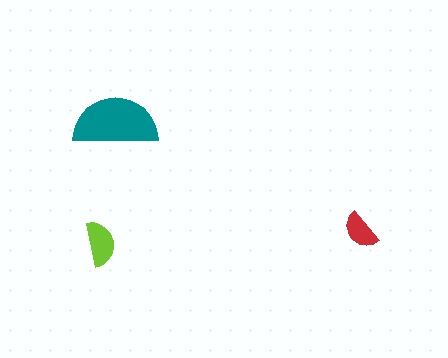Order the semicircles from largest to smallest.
the teal one, the lime one, the red one.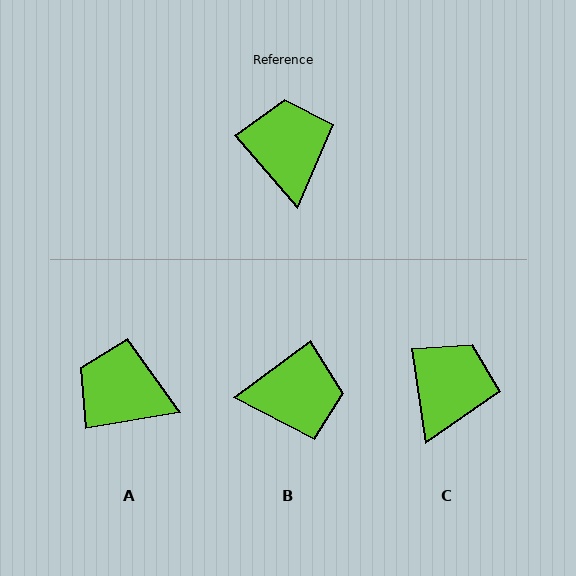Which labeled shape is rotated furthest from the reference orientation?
B, about 94 degrees away.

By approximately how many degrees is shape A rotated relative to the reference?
Approximately 59 degrees counter-clockwise.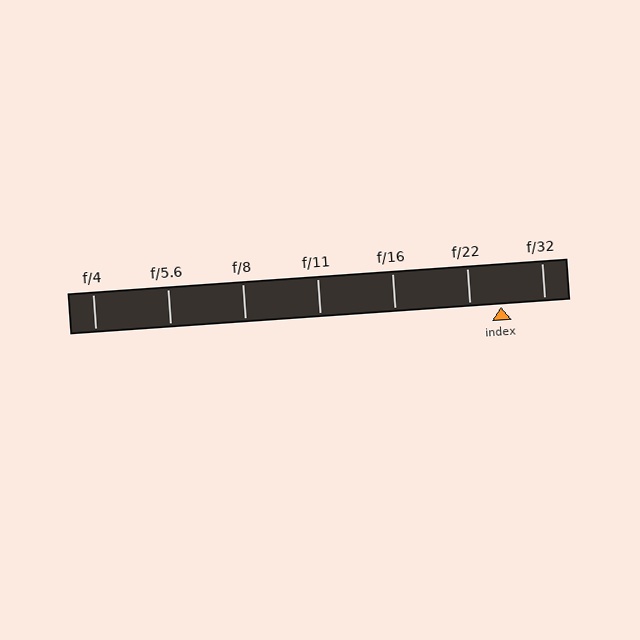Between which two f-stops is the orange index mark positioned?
The index mark is between f/22 and f/32.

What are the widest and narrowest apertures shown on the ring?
The widest aperture shown is f/4 and the narrowest is f/32.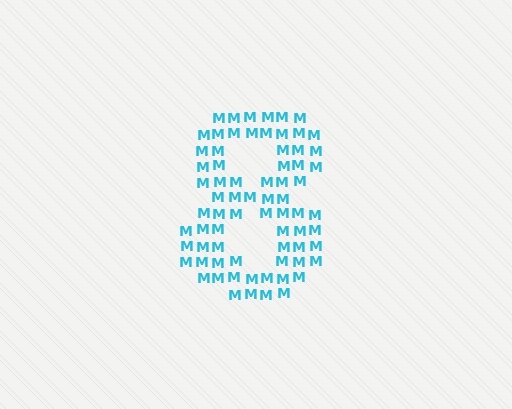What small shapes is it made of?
It is made of small letter M's.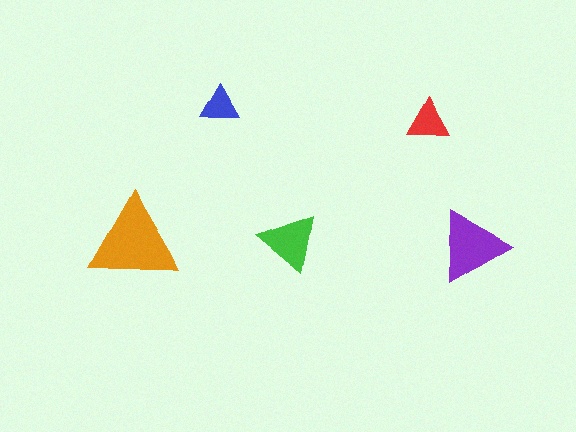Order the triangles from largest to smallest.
the orange one, the purple one, the green one, the red one, the blue one.